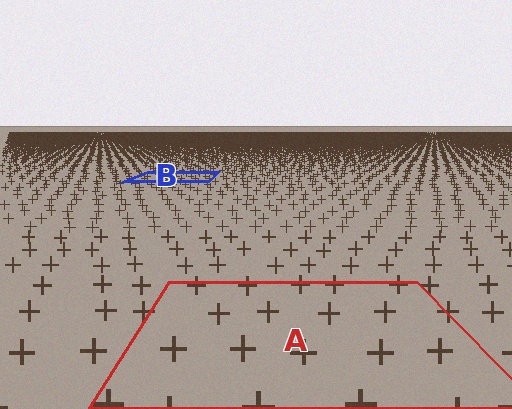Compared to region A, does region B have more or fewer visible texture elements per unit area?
Region B has more texture elements per unit area — they are packed more densely because it is farther away.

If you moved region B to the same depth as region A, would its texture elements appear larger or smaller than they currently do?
They would appear larger. At a closer depth, the same texture elements are projected at a bigger on-screen size.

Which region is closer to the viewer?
Region A is closer. The texture elements there are larger and more spread out.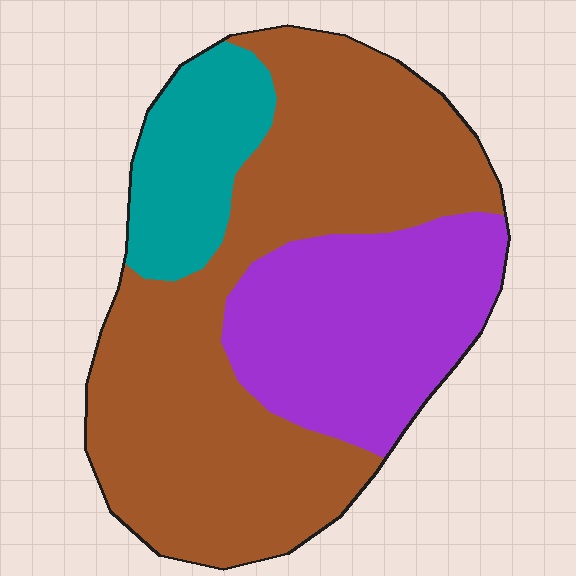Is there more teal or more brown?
Brown.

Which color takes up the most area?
Brown, at roughly 55%.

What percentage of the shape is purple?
Purple covers roughly 30% of the shape.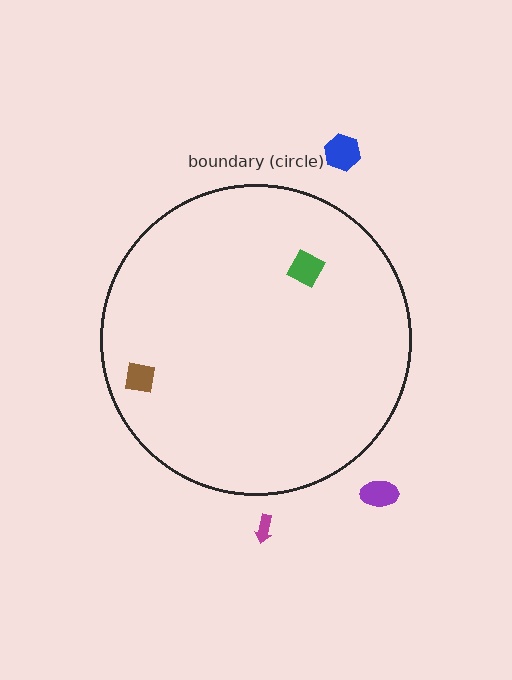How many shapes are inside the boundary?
2 inside, 3 outside.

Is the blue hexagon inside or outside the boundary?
Outside.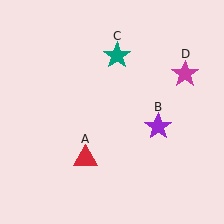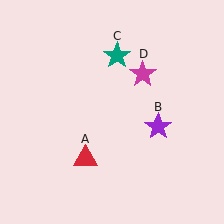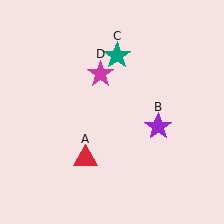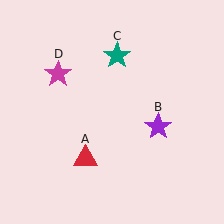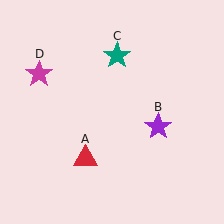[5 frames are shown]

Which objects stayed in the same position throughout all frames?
Red triangle (object A) and purple star (object B) and teal star (object C) remained stationary.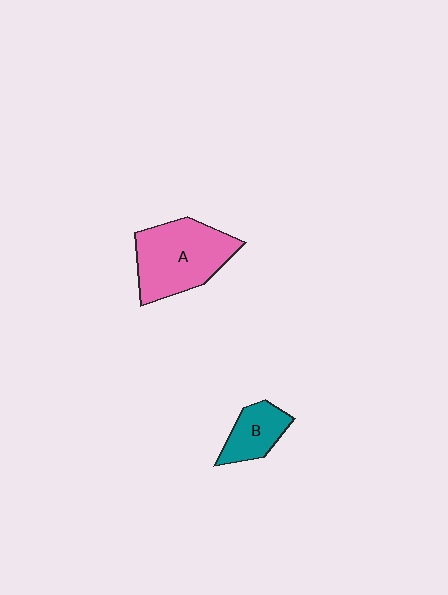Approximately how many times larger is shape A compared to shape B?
Approximately 2.1 times.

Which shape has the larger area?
Shape A (pink).